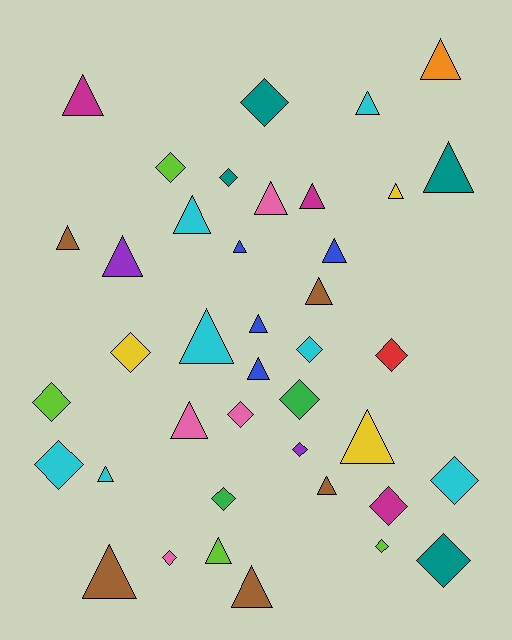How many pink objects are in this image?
There are 4 pink objects.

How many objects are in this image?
There are 40 objects.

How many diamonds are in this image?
There are 17 diamonds.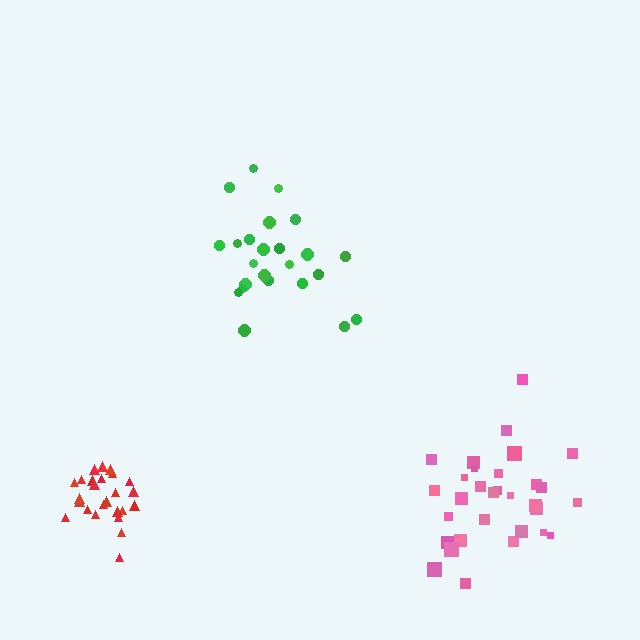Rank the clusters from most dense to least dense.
red, pink, green.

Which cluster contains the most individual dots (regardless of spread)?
Pink (31).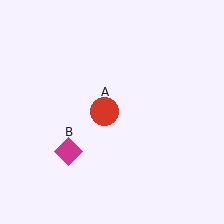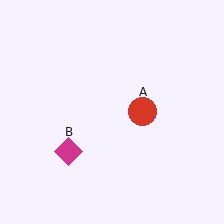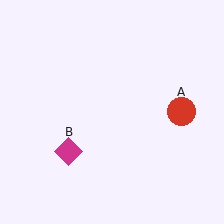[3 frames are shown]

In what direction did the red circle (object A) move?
The red circle (object A) moved right.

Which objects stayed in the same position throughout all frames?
Magenta diamond (object B) remained stationary.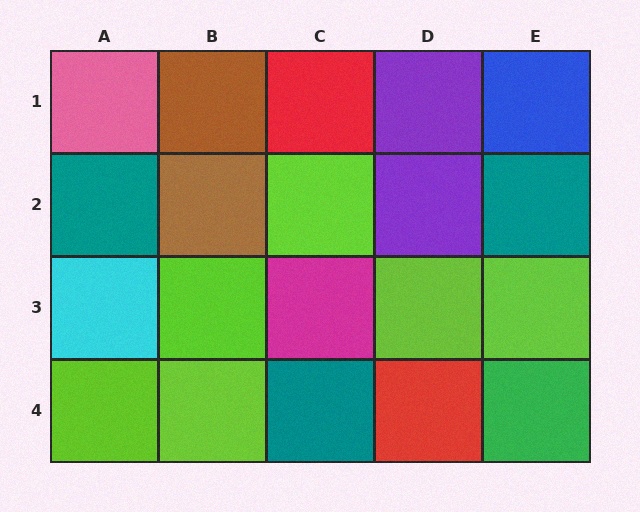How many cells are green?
1 cell is green.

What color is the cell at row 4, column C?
Teal.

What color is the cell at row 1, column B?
Brown.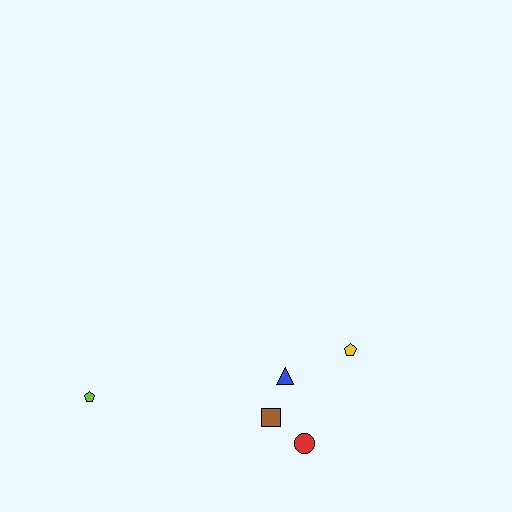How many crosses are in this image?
There are no crosses.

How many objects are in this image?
There are 5 objects.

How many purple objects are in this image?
There are no purple objects.